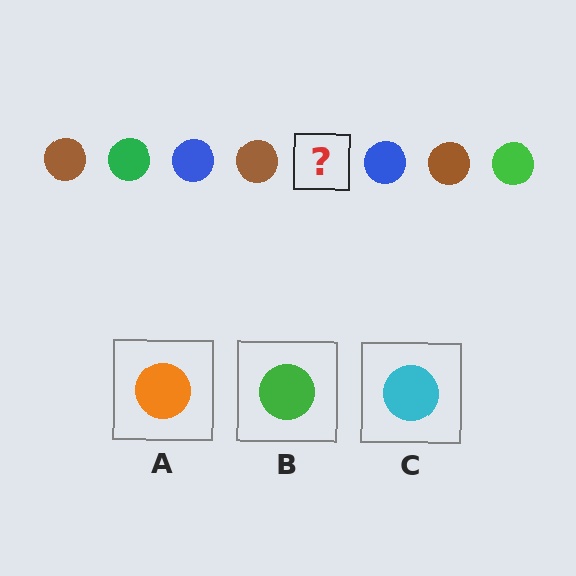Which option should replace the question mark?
Option B.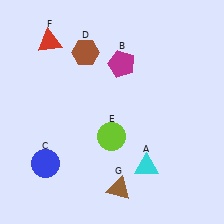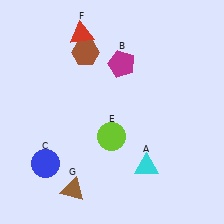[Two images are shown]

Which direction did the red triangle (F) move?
The red triangle (F) moved right.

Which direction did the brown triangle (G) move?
The brown triangle (G) moved left.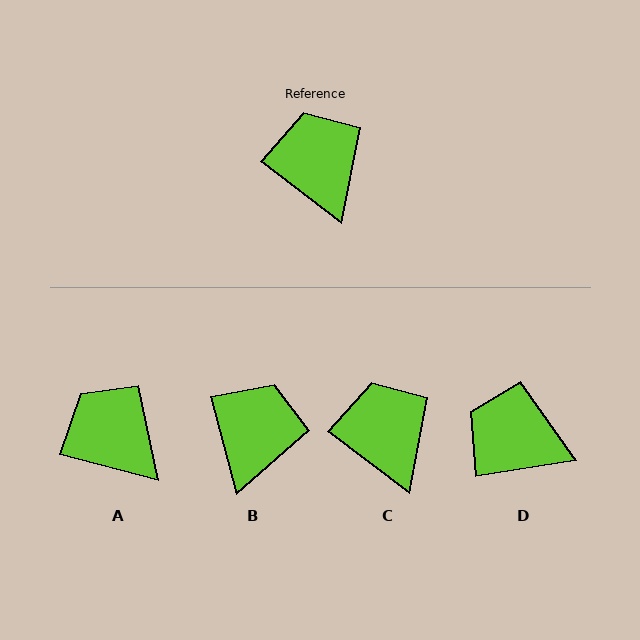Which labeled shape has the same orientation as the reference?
C.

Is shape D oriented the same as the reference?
No, it is off by about 46 degrees.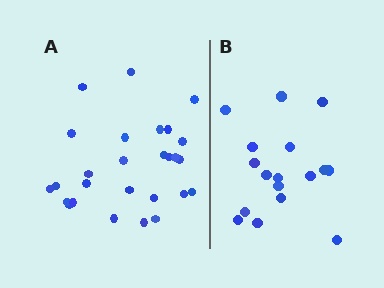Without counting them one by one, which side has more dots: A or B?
Region A (the left region) has more dots.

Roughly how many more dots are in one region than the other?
Region A has roughly 10 or so more dots than region B.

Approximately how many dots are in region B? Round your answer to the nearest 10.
About 20 dots. (The exact count is 17, which rounds to 20.)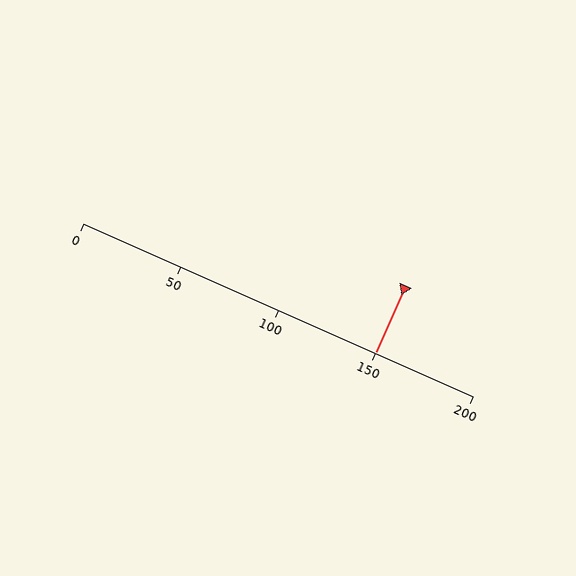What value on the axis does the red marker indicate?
The marker indicates approximately 150.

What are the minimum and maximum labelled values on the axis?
The axis runs from 0 to 200.